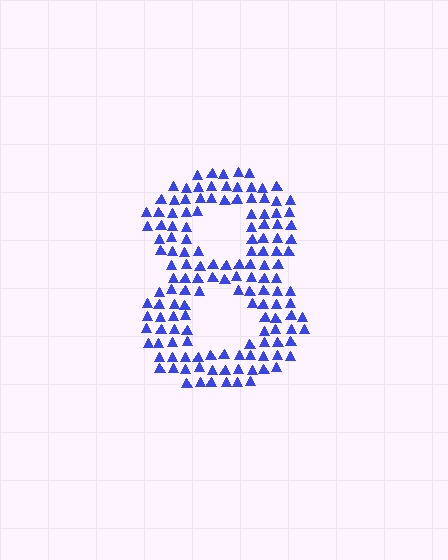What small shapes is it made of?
It is made of small triangles.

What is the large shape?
The large shape is the digit 8.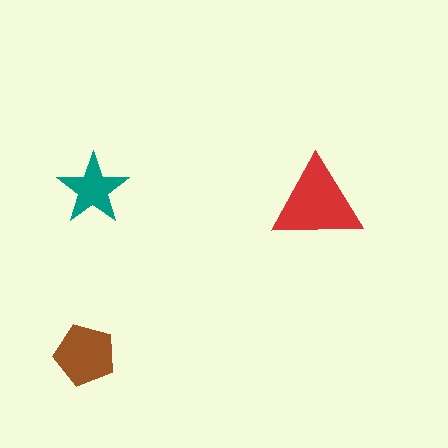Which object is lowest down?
The brown pentagon is bottommost.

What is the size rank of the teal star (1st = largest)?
3rd.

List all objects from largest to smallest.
The red triangle, the brown pentagon, the teal star.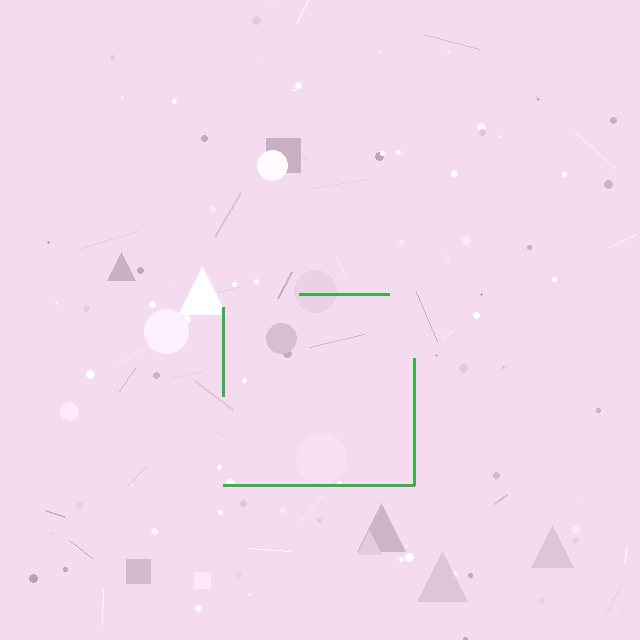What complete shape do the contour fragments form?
The contour fragments form a square.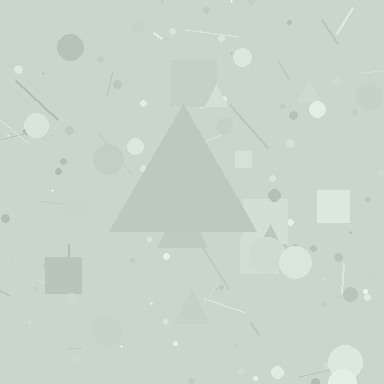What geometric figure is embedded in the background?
A triangle is embedded in the background.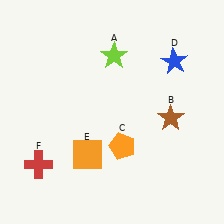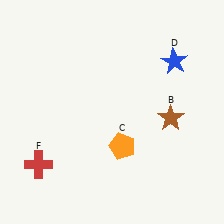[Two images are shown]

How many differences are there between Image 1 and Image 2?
There are 2 differences between the two images.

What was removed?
The orange square (E), the lime star (A) were removed in Image 2.